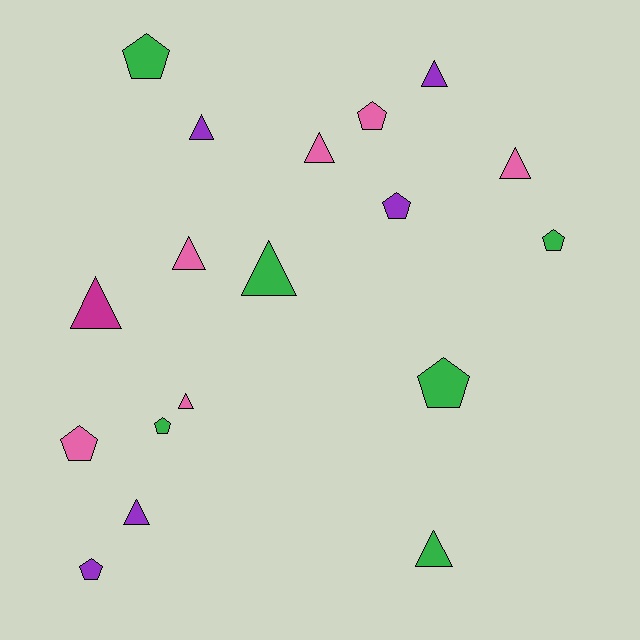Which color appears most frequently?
Green, with 6 objects.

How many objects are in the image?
There are 18 objects.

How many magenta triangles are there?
There is 1 magenta triangle.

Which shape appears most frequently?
Triangle, with 10 objects.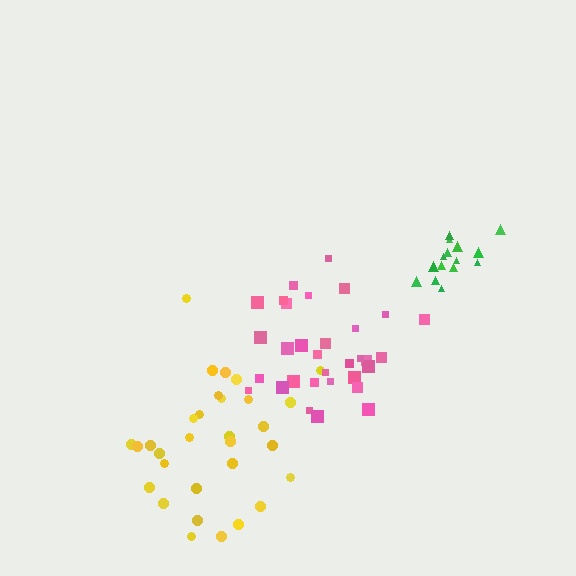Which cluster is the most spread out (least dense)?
Yellow.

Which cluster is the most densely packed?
Green.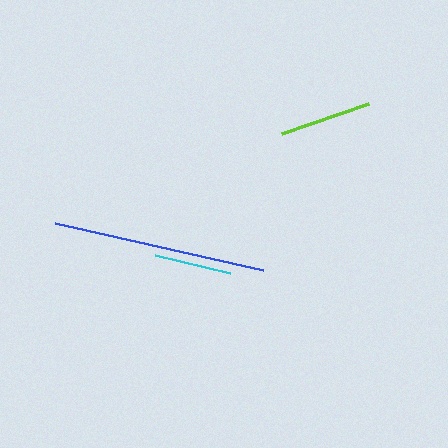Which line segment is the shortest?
The cyan line is the shortest at approximately 77 pixels.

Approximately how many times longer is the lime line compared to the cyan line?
The lime line is approximately 1.2 times the length of the cyan line.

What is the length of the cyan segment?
The cyan segment is approximately 77 pixels long.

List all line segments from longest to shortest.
From longest to shortest: blue, lime, cyan.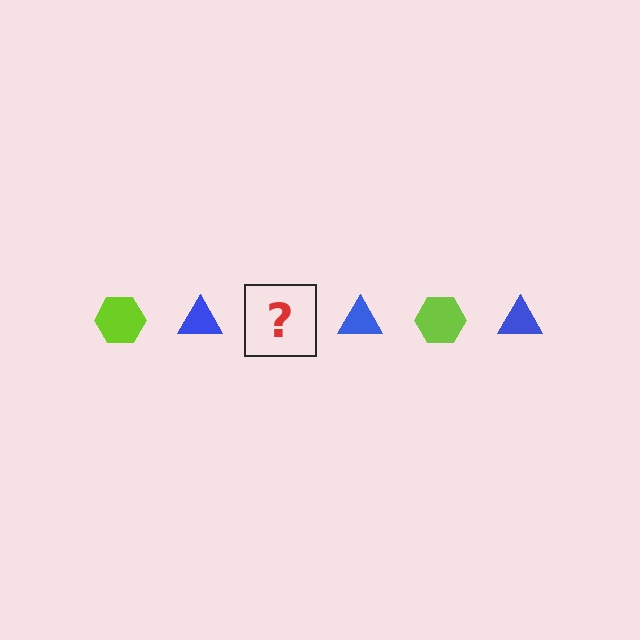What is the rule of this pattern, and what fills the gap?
The rule is that the pattern alternates between lime hexagon and blue triangle. The gap should be filled with a lime hexagon.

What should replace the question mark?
The question mark should be replaced with a lime hexagon.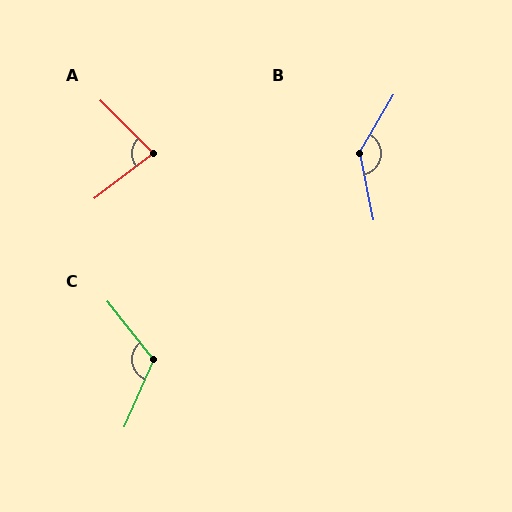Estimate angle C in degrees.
Approximately 118 degrees.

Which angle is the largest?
B, at approximately 138 degrees.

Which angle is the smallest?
A, at approximately 83 degrees.